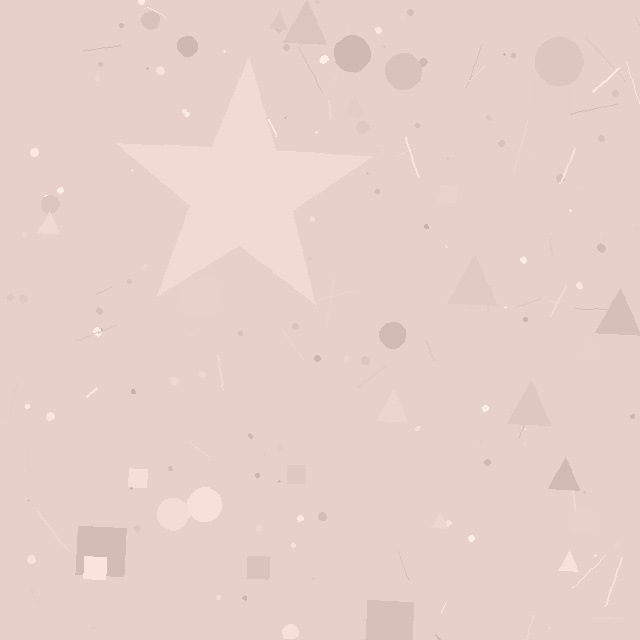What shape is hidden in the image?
A star is hidden in the image.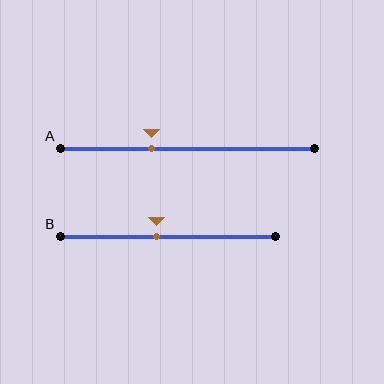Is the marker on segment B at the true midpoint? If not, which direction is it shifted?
No, the marker on segment B is shifted to the left by about 5% of the segment length.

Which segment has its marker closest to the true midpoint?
Segment B has its marker closest to the true midpoint.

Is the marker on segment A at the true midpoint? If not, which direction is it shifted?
No, the marker on segment A is shifted to the left by about 14% of the segment length.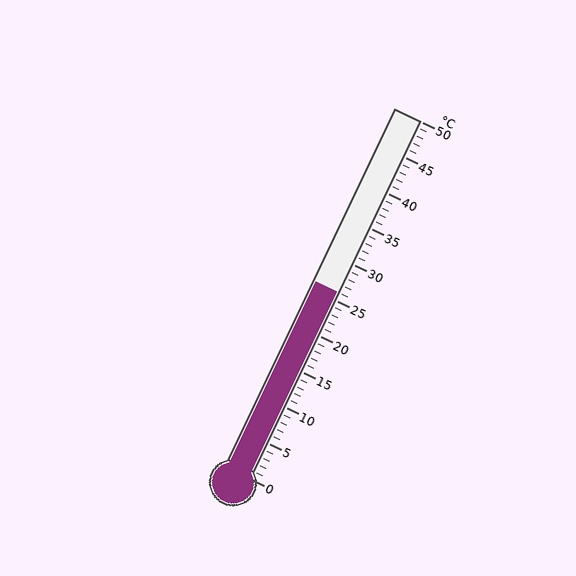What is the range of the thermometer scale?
The thermometer scale ranges from 0°C to 50°C.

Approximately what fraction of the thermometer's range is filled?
The thermometer is filled to approximately 50% of its range.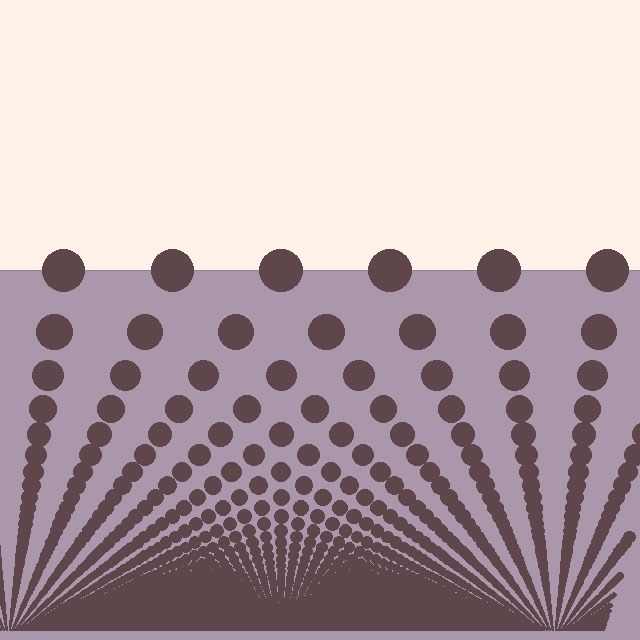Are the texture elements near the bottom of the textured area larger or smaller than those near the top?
Smaller. The gradient is inverted — elements near the bottom are smaller and denser.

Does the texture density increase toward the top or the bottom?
Density increases toward the bottom.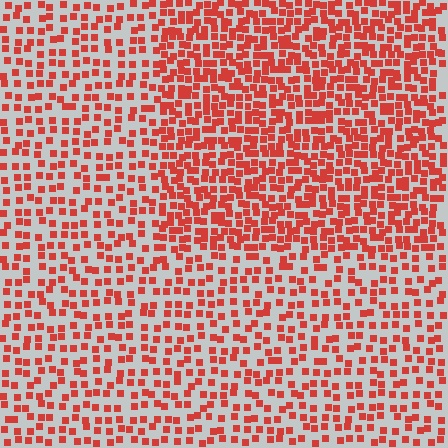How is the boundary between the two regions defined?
The boundary is defined by a change in element density (approximately 1.9x ratio). All elements are the same color, size, and shape.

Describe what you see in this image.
The image contains small red elements arranged at two different densities. A rectangle-shaped region is visible where the elements are more densely packed than the surrounding area.